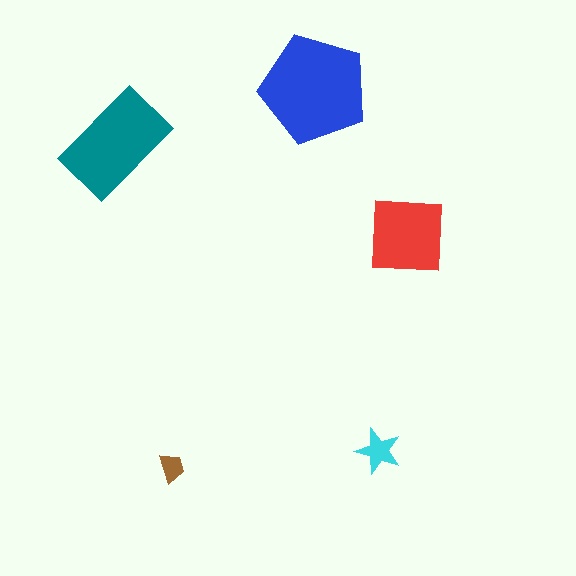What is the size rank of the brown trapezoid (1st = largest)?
5th.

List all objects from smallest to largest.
The brown trapezoid, the cyan star, the red square, the teal rectangle, the blue pentagon.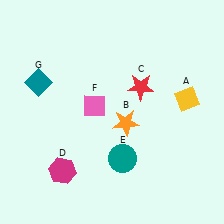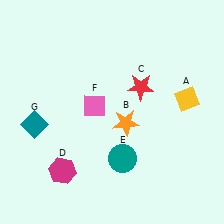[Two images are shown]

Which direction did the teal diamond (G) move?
The teal diamond (G) moved down.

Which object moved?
The teal diamond (G) moved down.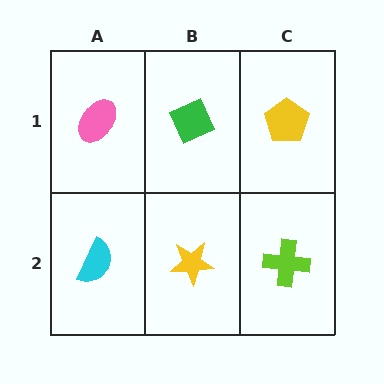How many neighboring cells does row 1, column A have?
2.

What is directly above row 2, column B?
A green diamond.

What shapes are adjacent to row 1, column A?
A cyan semicircle (row 2, column A), a green diamond (row 1, column B).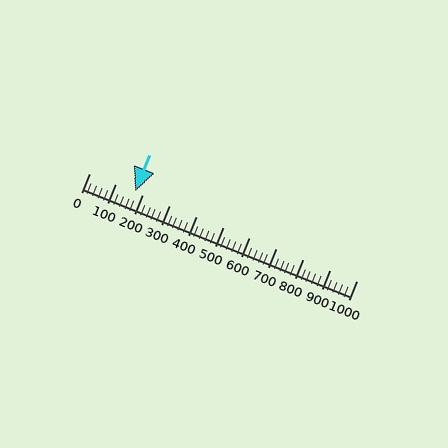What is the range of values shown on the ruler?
The ruler shows values from 0 to 1000.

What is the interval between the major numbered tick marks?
The major tick marks are spaced 100 units apart.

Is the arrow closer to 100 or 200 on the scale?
The arrow is closer to 200.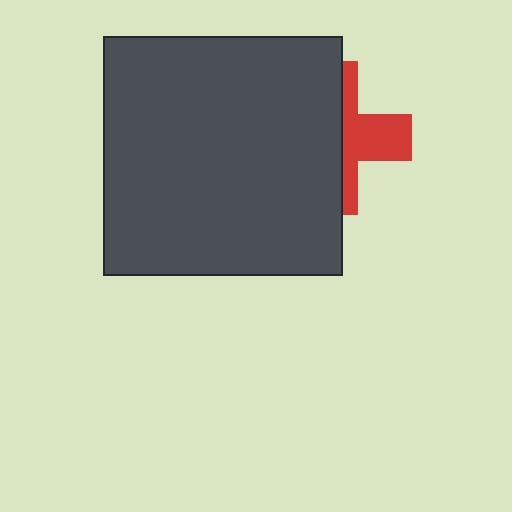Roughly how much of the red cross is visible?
A small part of it is visible (roughly 39%).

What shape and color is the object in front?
The object in front is a dark gray square.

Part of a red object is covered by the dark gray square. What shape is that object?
It is a cross.